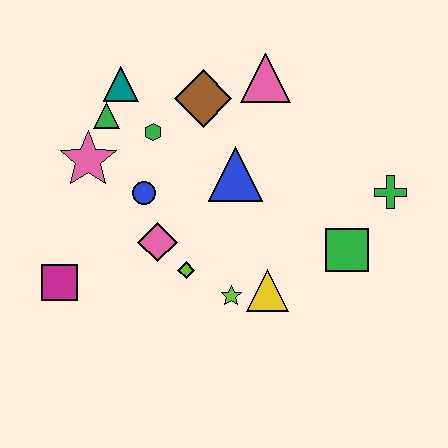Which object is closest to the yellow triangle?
The lime star is closest to the yellow triangle.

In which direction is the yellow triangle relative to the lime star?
The yellow triangle is to the right of the lime star.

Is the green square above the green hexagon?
No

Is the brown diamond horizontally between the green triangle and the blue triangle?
Yes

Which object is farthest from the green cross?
The magenta square is farthest from the green cross.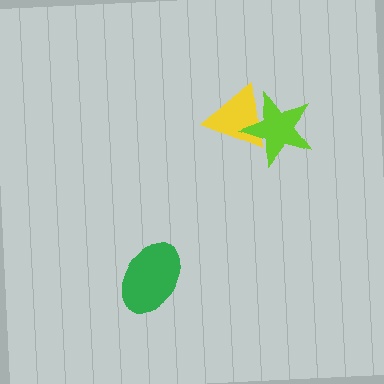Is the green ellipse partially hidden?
No, no other shape covers it.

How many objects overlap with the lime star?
1 object overlaps with the lime star.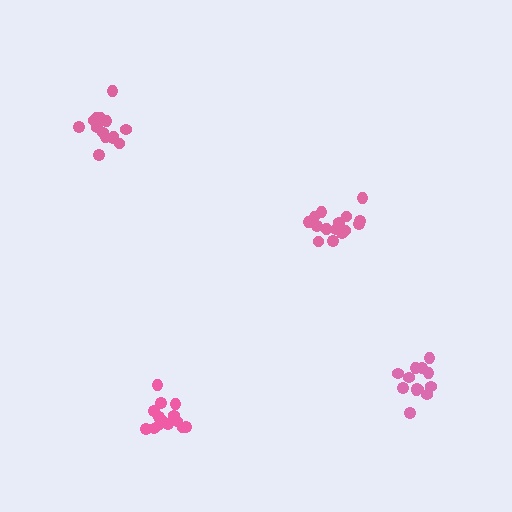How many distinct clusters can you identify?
There are 4 distinct clusters.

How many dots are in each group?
Group 1: 16 dots, Group 2: 13 dots, Group 3: 14 dots, Group 4: 14 dots (57 total).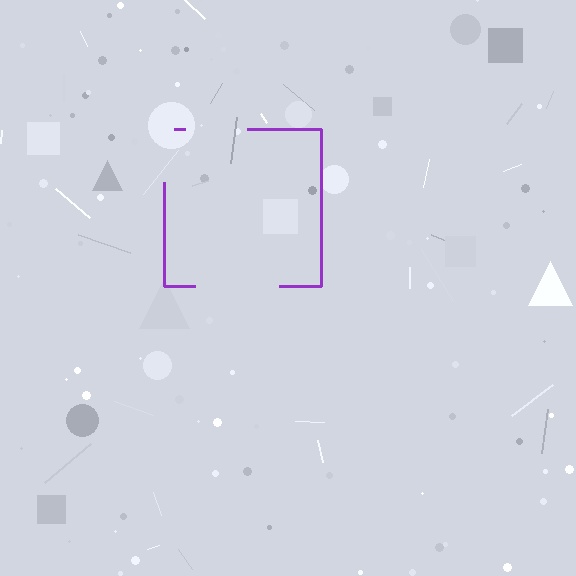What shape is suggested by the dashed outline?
The dashed outline suggests a square.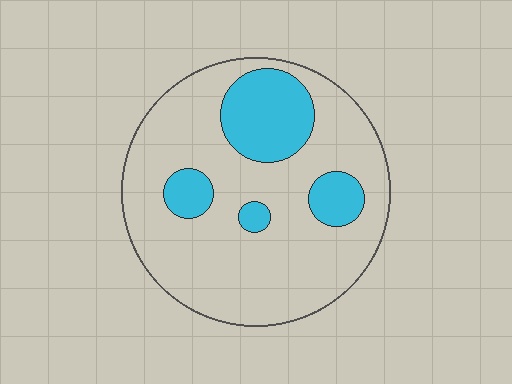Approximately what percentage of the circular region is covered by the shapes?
Approximately 20%.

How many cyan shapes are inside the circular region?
4.